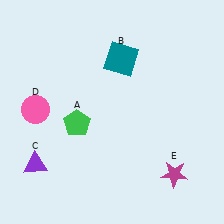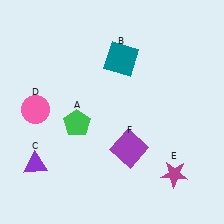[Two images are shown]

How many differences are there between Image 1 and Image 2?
There is 1 difference between the two images.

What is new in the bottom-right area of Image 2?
A purple square (F) was added in the bottom-right area of Image 2.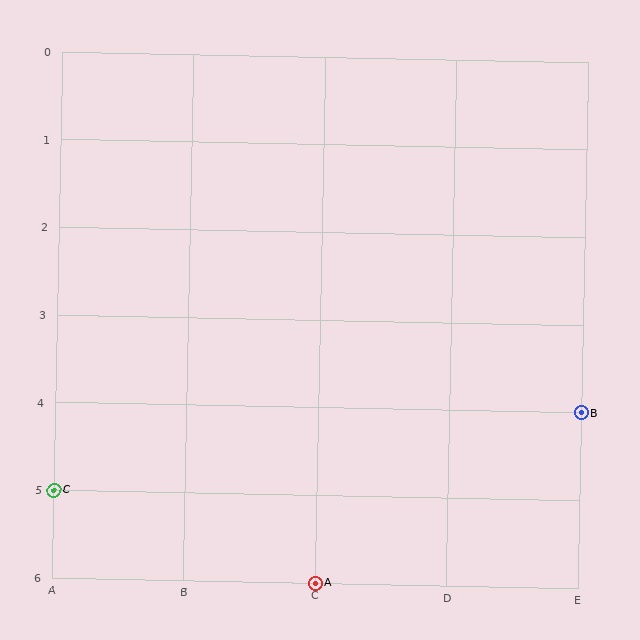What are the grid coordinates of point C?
Point C is at grid coordinates (A, 5).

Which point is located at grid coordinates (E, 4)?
Point B is at (E, 4).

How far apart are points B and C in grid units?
Points B and C are 4 columns and 1 row apart (about 4.1 grid units diagonally).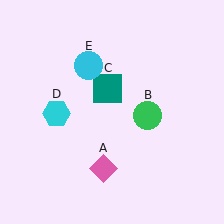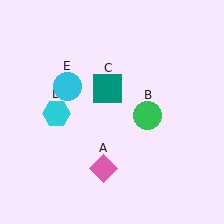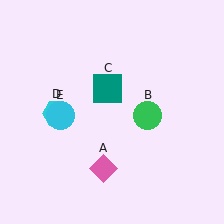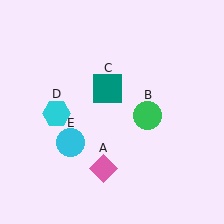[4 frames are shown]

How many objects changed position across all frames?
1 object changed position: cyan circle (object E).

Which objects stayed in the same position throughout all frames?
Pink diamond (object A) and green circle (object B) and teal square (object C) and cyan hexagon (object D) remained stationary.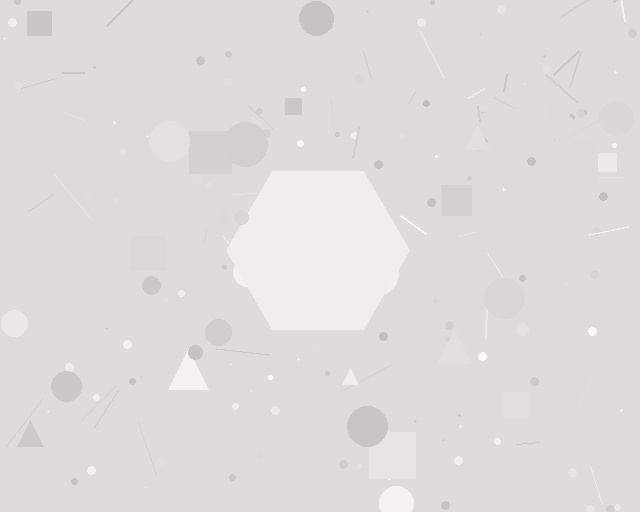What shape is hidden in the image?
A hexagon is hidden in the image.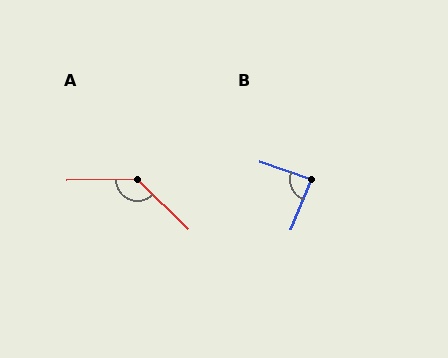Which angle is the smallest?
B, at approximately 88 degrees.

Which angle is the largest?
A, at approximately 135 degrees.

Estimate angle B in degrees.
Approximately 88 degrees.